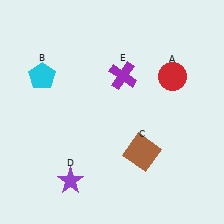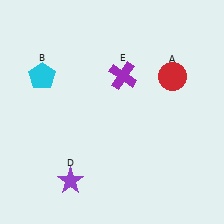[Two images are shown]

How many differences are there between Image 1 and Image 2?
There is 1 difference between the two images.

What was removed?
The brown square (C) was removed in Image 2.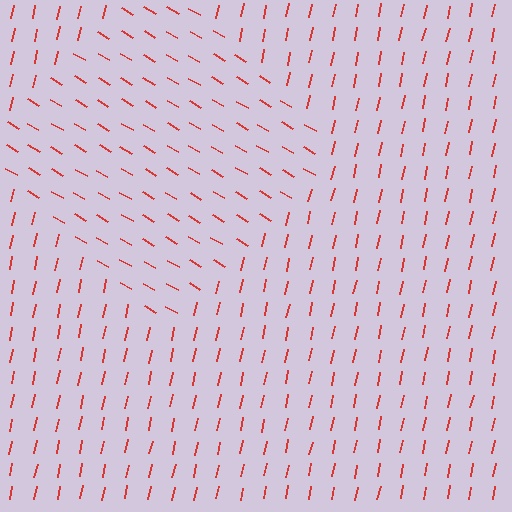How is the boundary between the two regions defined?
The boundary is defined purely by a change in line orientation (approximately 72 degrees difference). All lines are the same color and thickness.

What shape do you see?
I see a diamond.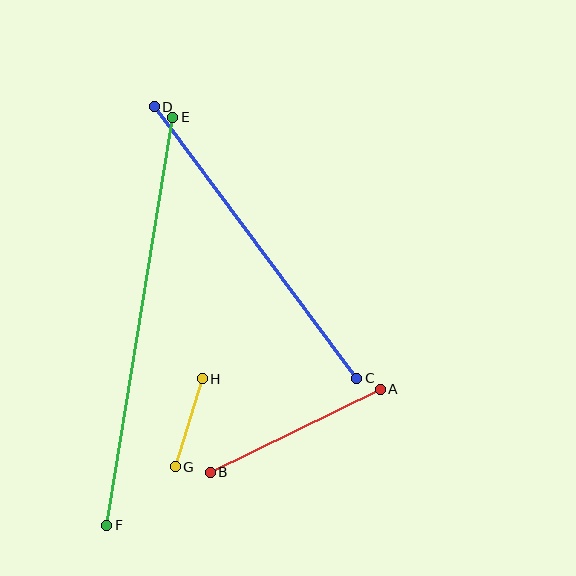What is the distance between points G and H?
The distance is approximately 92 pixels.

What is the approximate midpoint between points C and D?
The midpoint is at approximately (255, 243) pixels.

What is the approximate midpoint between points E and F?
The midpoint is at approximately (140, 321) pixels.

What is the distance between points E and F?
The distance is approximately 413 pixels.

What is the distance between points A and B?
The distance is approximately 189 pixels.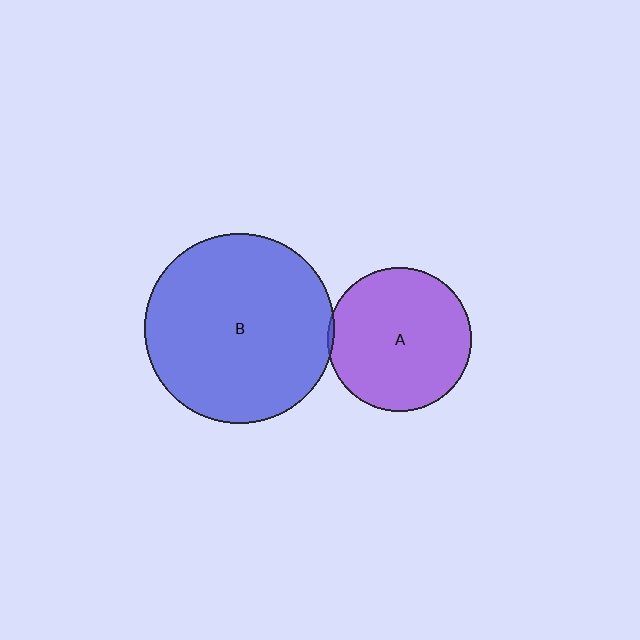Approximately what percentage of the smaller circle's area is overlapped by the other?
Approximately 5%.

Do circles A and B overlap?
Yes.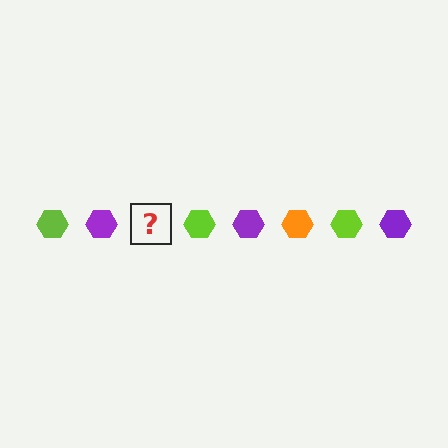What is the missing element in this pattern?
The missing element is an orange hexagon.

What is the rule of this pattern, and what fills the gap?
The rule is that the pattern cycles through lime, purple, orange hexagons. The gap should be filled with an orange hexagon.